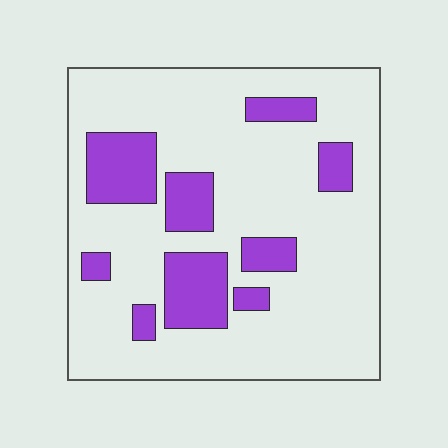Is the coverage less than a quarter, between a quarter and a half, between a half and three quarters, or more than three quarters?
Less than a quarter.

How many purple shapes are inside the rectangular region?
9.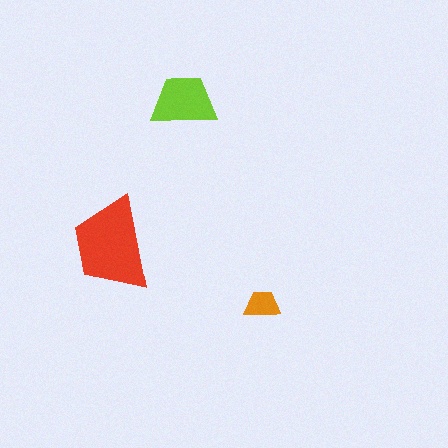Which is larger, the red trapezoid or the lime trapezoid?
The red one.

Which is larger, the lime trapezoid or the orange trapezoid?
The lime one.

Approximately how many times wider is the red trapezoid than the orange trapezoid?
About 2.5 times wider.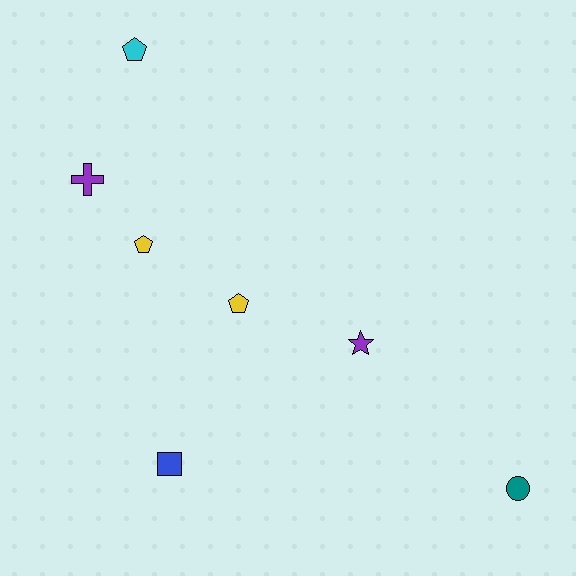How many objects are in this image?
There are 7 objects.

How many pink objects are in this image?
There are no pink objects.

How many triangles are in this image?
There are no triangles.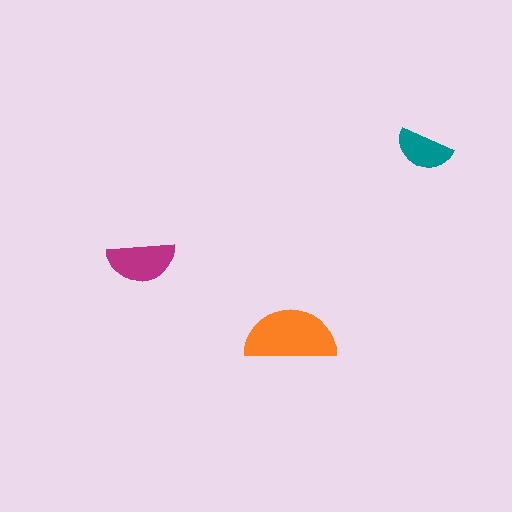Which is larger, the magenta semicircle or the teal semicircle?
The magenta one.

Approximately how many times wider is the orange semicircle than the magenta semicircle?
About 1.5 times wider.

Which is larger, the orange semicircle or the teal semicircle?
The orange one.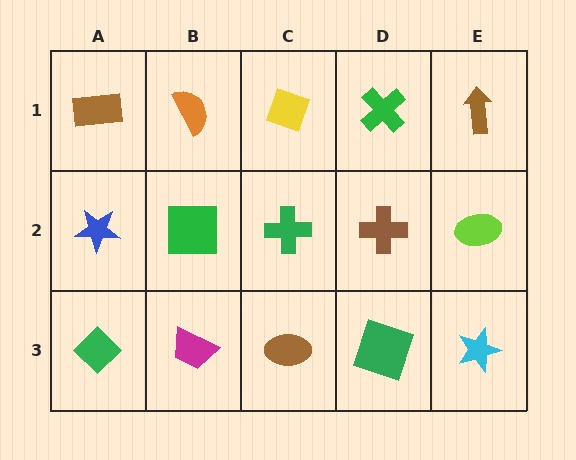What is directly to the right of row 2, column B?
A green cross.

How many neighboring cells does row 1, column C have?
3.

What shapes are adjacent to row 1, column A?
A blue star (row 2, column A), an orange semicircle (row 1, column B).